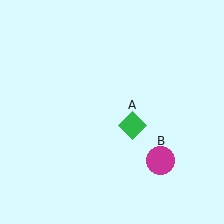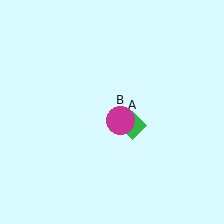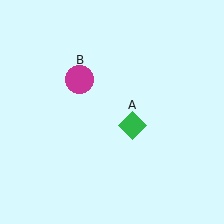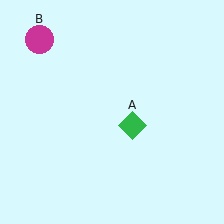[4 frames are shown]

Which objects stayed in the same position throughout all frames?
Green diamond (object A) remained stationary.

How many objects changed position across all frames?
1 object changed position: magenta circle (object B).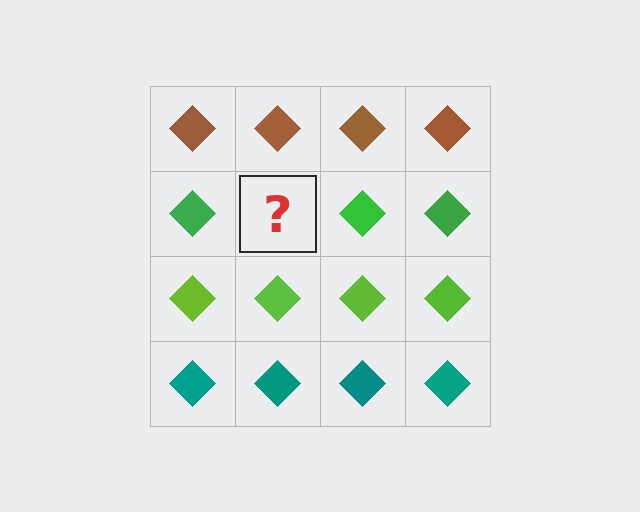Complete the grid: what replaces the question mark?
The question mark should be replaced with a green diamond.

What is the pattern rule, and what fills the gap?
The rule is that each row has a consistent color. The gap should be filled with a green diamond.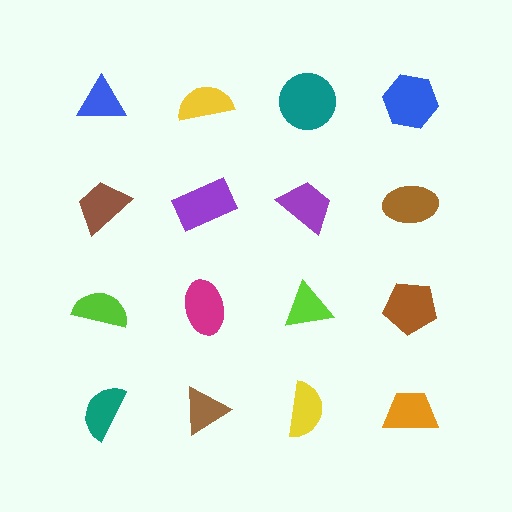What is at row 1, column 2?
A yellow semicircle.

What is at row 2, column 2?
A purple rectangle.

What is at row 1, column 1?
A blue triangle.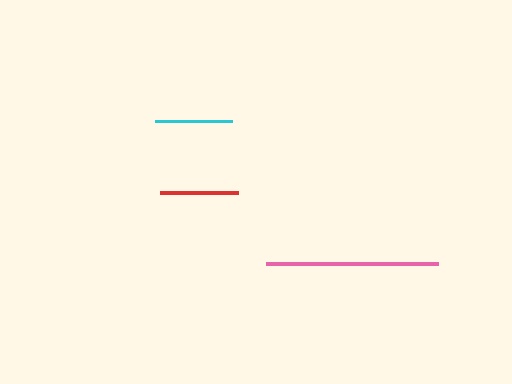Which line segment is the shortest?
The cyan line is the shortest at approximately 77 pixels.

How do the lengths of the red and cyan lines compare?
The red and cyan lines are approximately the same length.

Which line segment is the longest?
The pink line is the longest at approximately 172 pixels.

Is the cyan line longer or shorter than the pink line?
The pink line is longer than the cyan line.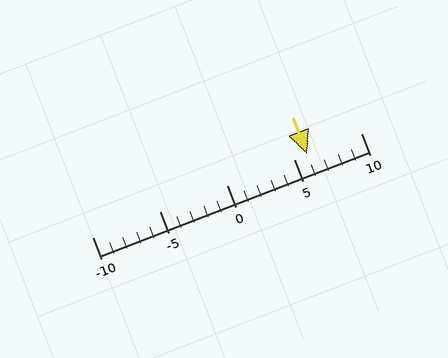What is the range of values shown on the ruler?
The ruler shows values from -10 to 10.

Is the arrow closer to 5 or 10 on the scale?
The arrow is closer to 5.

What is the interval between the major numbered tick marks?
The major tick marks are spaced 5 units apart.